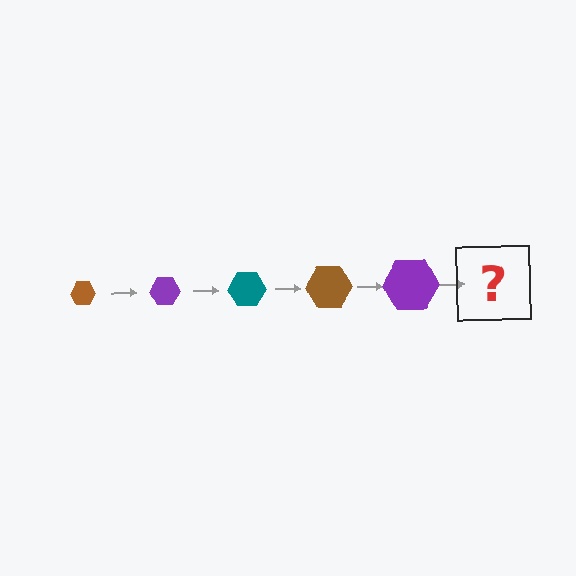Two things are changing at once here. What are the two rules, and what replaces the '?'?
The two rules are that the hexagon grows larger each step and the color cycles through brown, purple, and teal. The '?' should be a teal hexagon, larger than the previous one.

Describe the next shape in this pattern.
It should be a teal hexagon, larger than the previous one.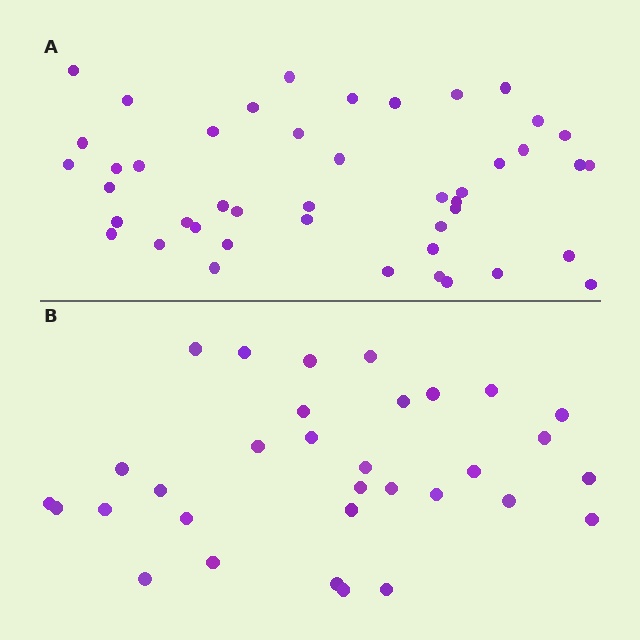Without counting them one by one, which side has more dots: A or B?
Region A (the top region) has more dots.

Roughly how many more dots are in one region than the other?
Region A has approximately 15 more dots than region B.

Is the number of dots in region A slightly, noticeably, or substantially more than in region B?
Region A has noticeably more, but not dramatically so. The ratio is roughly 1.4 to 1.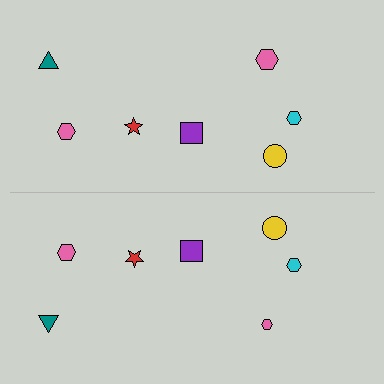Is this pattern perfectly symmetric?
No, the pattern is not perfectly symmetric. The pink hexagon on the bottom side has a different size than its mirror counterpart.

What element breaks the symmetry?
The pink hexagon on the bottom side has a different size than its mirror counterpart.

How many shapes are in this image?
There are 14 shapes in this image.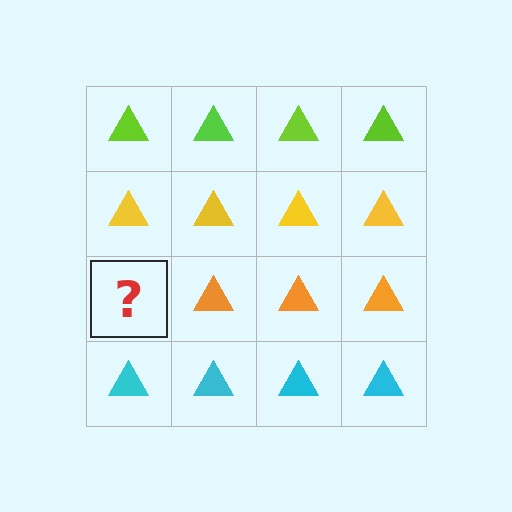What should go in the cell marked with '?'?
The missing cell should contain an orange triangle.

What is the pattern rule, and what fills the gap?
The rule is that each row has a consistent color. The gap should be filled with an orange triangle.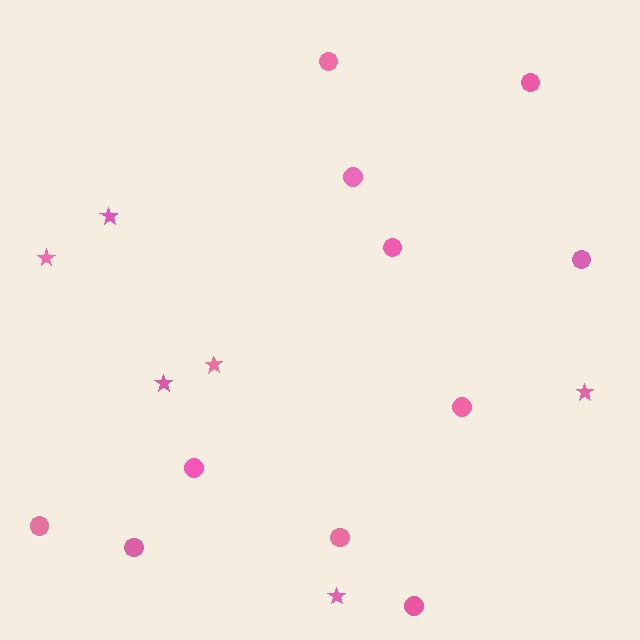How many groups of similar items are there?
There are 2 groups: one group of circles (11) and one group of stars (6).